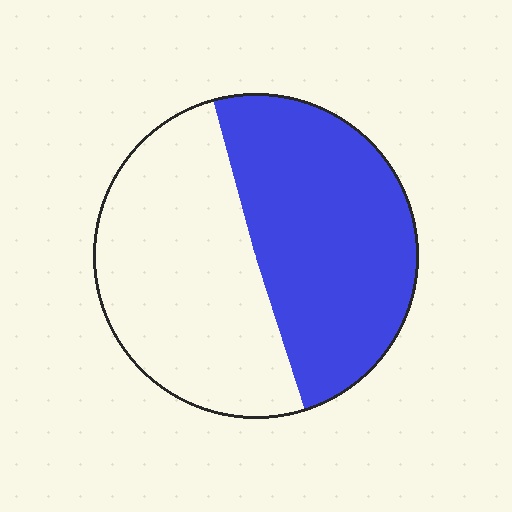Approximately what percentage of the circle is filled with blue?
Approximately 50%.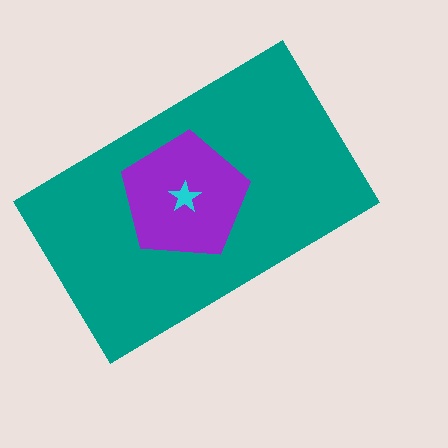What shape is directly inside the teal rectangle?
The purple pentagon.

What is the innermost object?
The cyan star.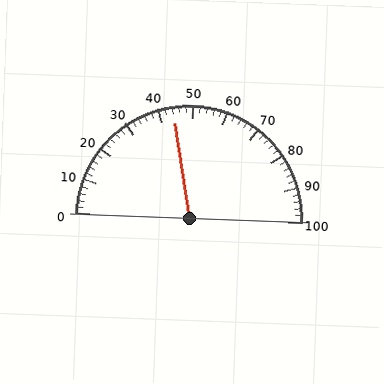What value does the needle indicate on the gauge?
The needle indicates approximately 44.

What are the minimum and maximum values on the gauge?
The gauge ranges from 0 to 100.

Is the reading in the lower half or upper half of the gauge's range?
The reading is in the lower half of the range (0 to 100).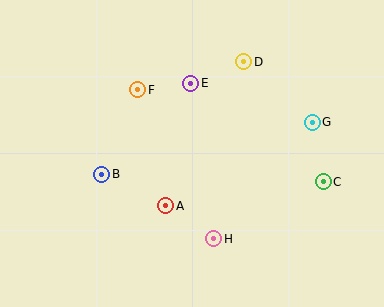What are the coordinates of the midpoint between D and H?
The midpoint between D and H is at (229, 150).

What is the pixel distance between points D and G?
The distance between D and G is 91 pixels.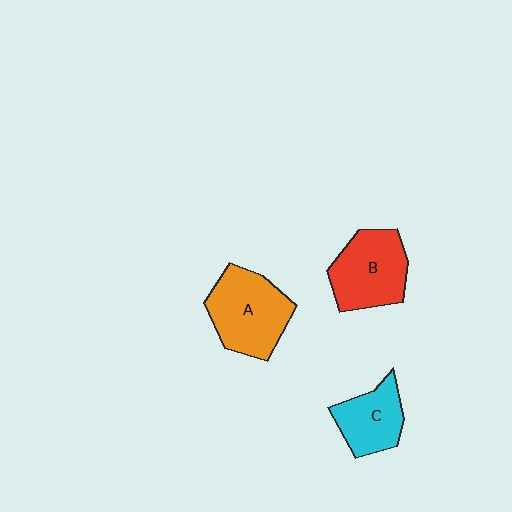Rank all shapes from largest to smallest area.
From largest to smallest: A (orange), B (red), C (cyan).